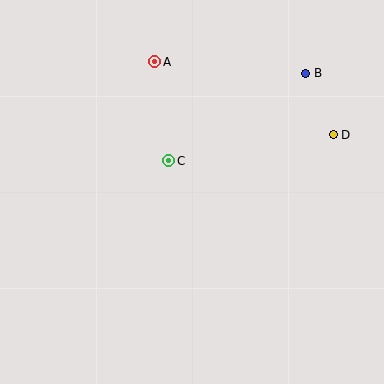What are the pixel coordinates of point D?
Point D is at (333, 135).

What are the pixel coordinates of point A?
Point A is at (155, 62).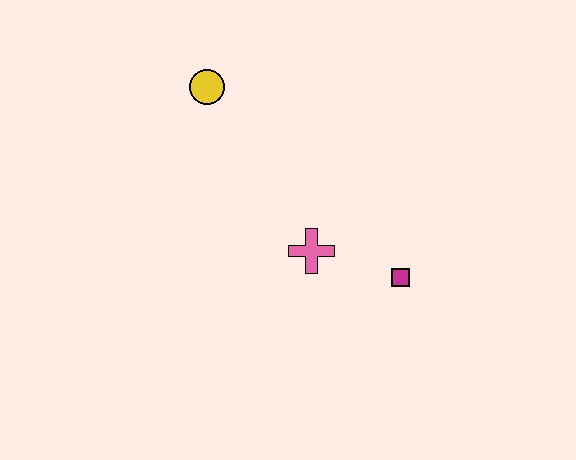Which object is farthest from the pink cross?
The yellow circle is farthest from the pink cross.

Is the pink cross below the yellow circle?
Yes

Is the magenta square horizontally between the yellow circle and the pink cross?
No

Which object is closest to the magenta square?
The pink cross is closest to the magenta square.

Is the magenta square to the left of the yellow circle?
No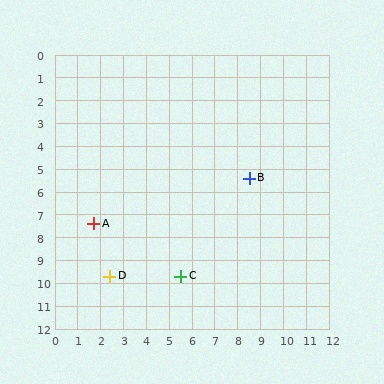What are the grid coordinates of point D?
Point D is at approximately (2.4, 9.7).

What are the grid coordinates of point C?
Point C is at approximately (5.5, 9.7).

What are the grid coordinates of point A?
Point A is at approximately (1.7, 7.4).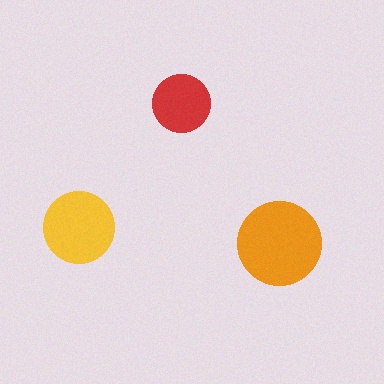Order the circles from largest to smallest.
the orange one, the yellow one, the red one.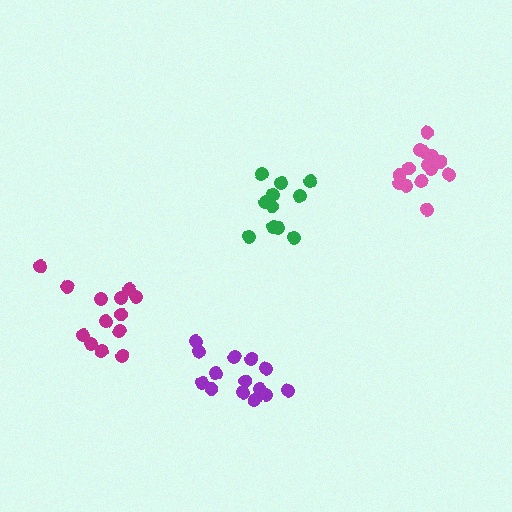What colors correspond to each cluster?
The clusters are colored: green, pink, magenta, purple.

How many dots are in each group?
Group 1: 11 dots, Group 2: 15 dots, Group 3: 13 dots, Group 4: 14 dots (53 total).